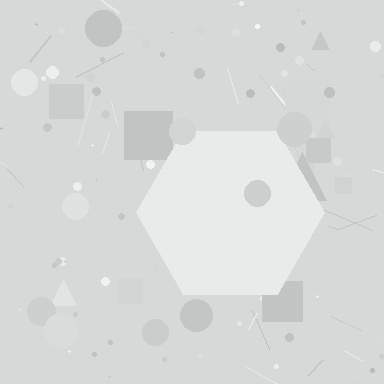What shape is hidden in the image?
A hexagon is hidden in the image.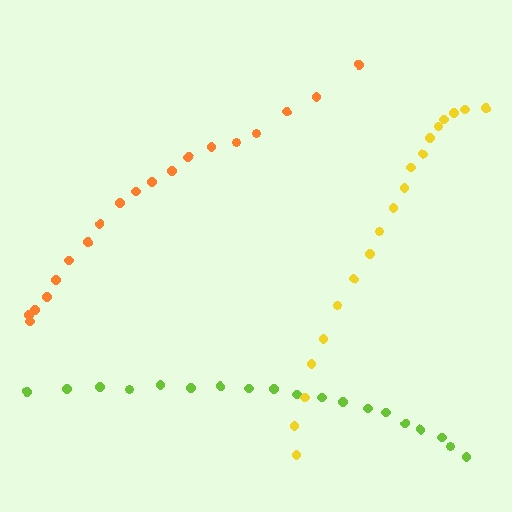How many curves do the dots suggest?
There are 3 distinct paths.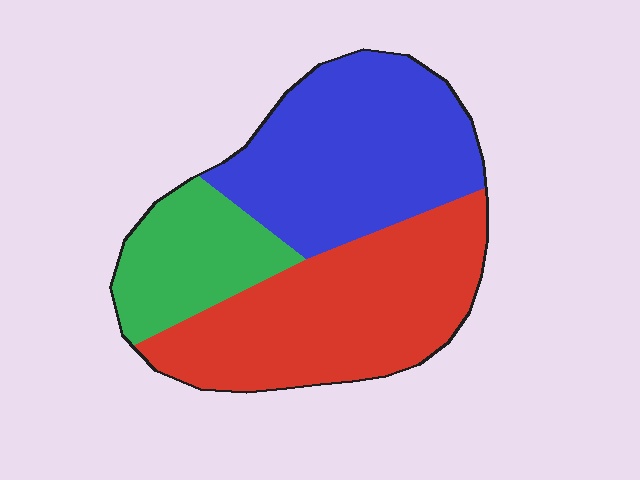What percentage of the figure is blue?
Blue covers 39% of the figure.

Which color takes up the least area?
Green, at roughly 20%.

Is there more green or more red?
Red.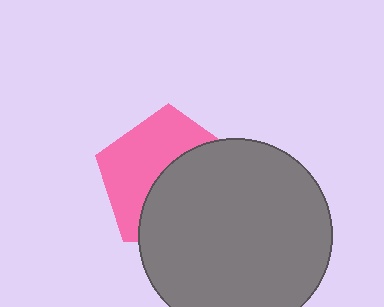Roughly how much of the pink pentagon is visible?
About half of it is visible (roughly 48%).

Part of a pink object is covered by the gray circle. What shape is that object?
It is a pentagon.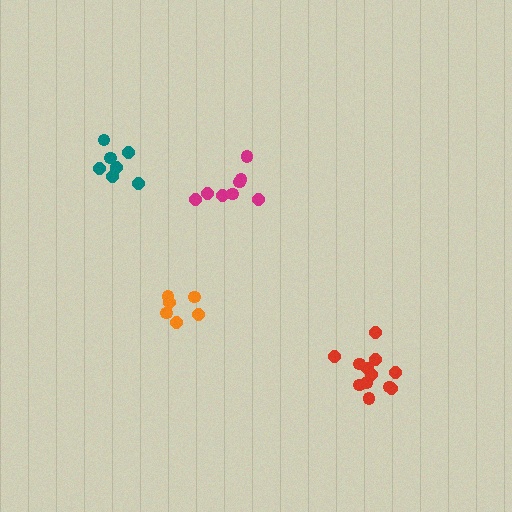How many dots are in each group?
Group 1: 8 dots, Group 2: 12 dots, Group 3: 6 dots, Group 4: 7 dots (33 total).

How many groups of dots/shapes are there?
There are 4 groups.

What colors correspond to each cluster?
The clusters are colored: magenta, red, orange, teal.